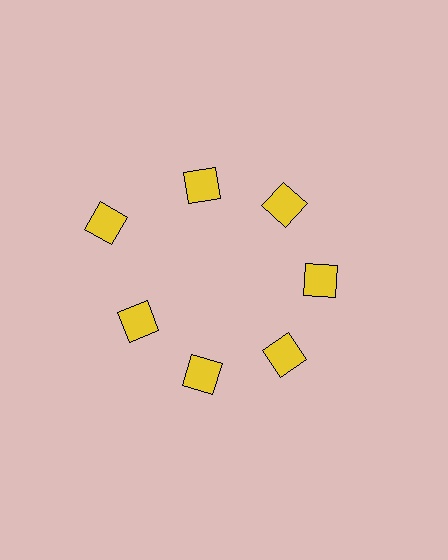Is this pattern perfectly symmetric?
No. The 7 yellow squares are arranged in a ring, but one element near the 10 o'clock position is pushed outward from the center, breaking the 7-fold rotational symmetry.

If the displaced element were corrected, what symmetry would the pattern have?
It would have 7-fold rotational symmetry — the pattern would map onto itself every 51 degrees.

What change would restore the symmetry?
The symmetry would be restored by moving it inward, back onto the ring so that all 7 squares sit at equal angles and equal distance from the center.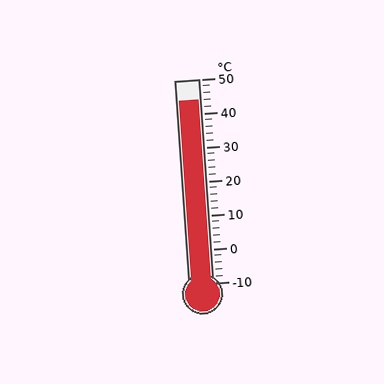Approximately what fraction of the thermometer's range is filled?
The thermometer is filled to approximately 90% of its range.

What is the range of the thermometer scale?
The thermometer scale ranges from -10°C to 50°C.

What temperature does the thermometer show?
The thermometer shows approximately 44°C.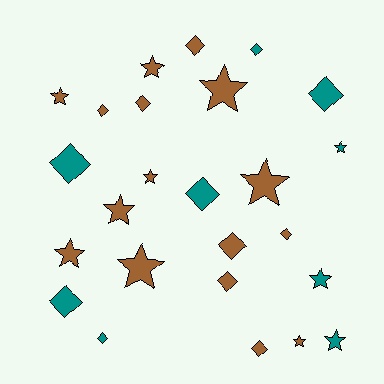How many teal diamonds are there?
There are 6 teal diamonds.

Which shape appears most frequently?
Diamond, with 13 objects.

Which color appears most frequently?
Brown, with 16 objects.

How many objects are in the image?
There are 25 objects.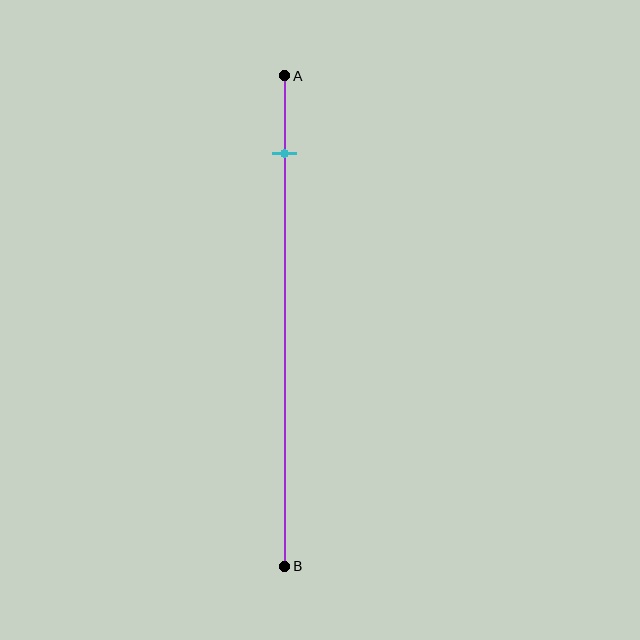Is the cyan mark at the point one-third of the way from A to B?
No, the mark is at about 15% from A, not at the 33% one-third point.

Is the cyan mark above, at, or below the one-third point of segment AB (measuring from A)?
The cyan mark is above the one-third point of segment AB.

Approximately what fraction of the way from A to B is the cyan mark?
The cyan mark is approximately 15% of the way from A to B.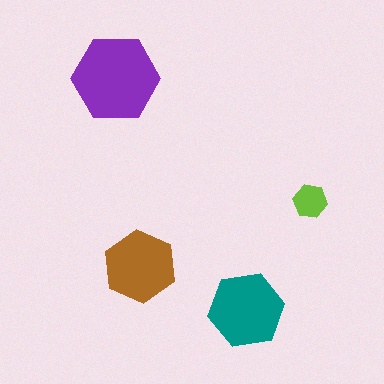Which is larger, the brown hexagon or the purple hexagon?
The purple one.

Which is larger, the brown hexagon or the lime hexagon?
The brown one.